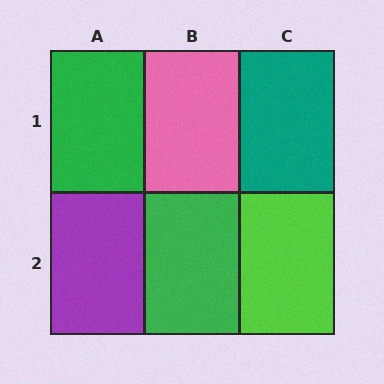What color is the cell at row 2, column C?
Lime.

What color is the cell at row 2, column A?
Purple.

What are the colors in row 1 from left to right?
Green, pink, teal.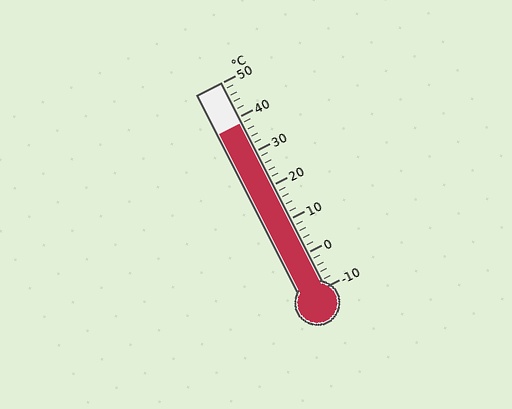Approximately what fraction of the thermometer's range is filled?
The thermometer is filled to approximately 80% of its range.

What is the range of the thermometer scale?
The thermometer scale ranges from -10°C to 50°C.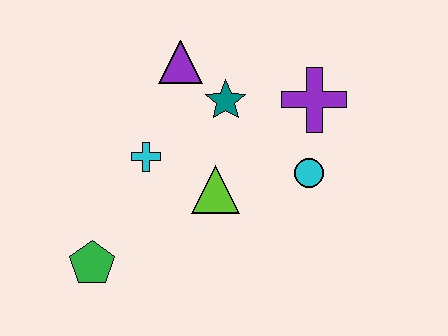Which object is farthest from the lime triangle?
The green pentagon is farthest from the lime triangle.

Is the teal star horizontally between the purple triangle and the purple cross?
Yes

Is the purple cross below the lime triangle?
No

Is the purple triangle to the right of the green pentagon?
Yes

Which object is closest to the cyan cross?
The lime triangle is closest to the cyan cross.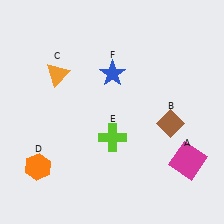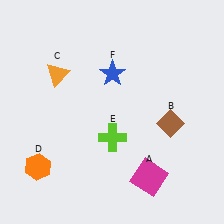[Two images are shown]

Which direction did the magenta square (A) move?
The magenta square (A) moved left.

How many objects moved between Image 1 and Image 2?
1 object moved between the two images.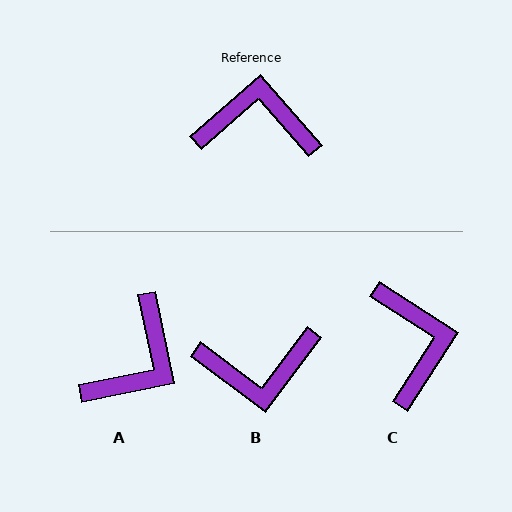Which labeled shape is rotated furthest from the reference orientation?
B, about 168 degrees away.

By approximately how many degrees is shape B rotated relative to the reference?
Approximately 168 degrees clockwise.